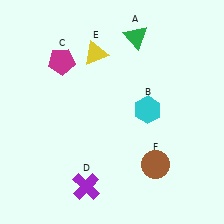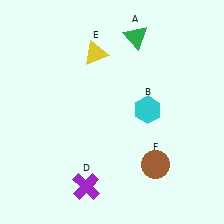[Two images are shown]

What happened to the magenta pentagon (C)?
The magenta pentagon (C) was removed in Image 2. It was in the top-left area of Image 1.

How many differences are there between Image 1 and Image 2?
There is 1 difference between the two images.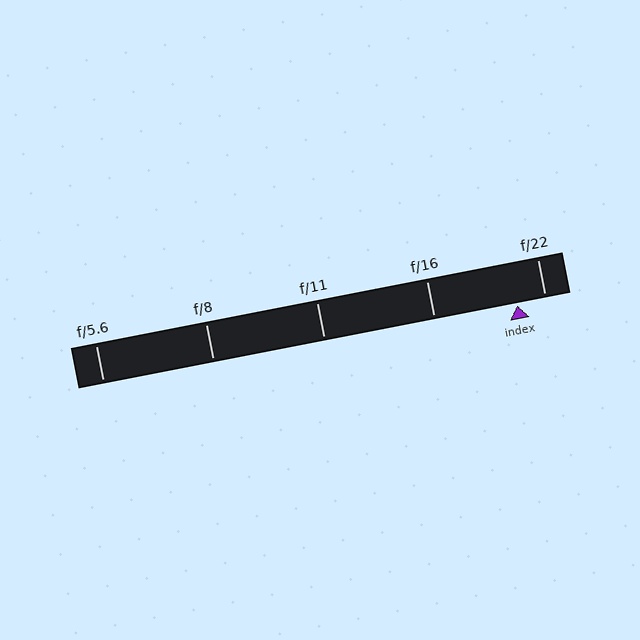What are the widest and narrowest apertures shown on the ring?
The widest aperture shown is f/5.6 and the narrowest is f/22.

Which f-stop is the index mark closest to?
The index mark is closest to f/22.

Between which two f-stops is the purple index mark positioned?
The index mark is between f/16 and f/22.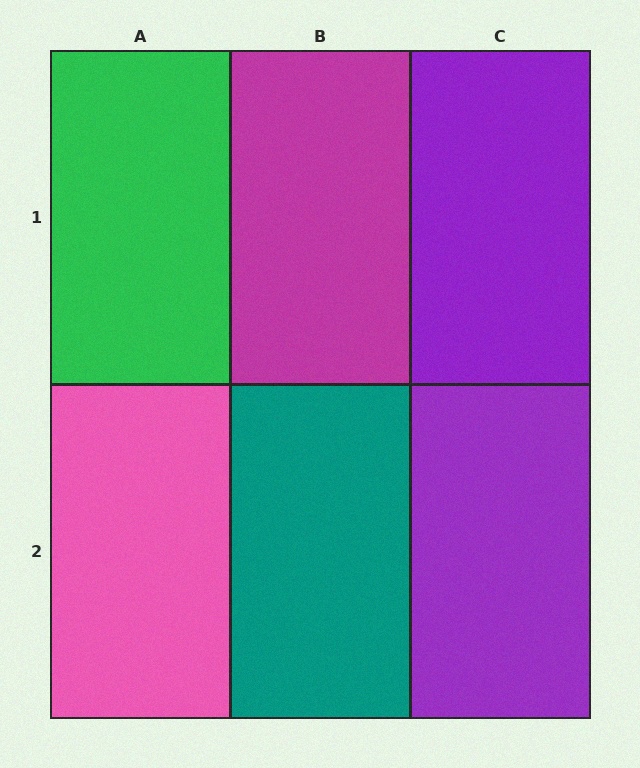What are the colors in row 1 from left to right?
Green, magenta, purple.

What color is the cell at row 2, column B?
Teal.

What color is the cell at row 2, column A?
Pink.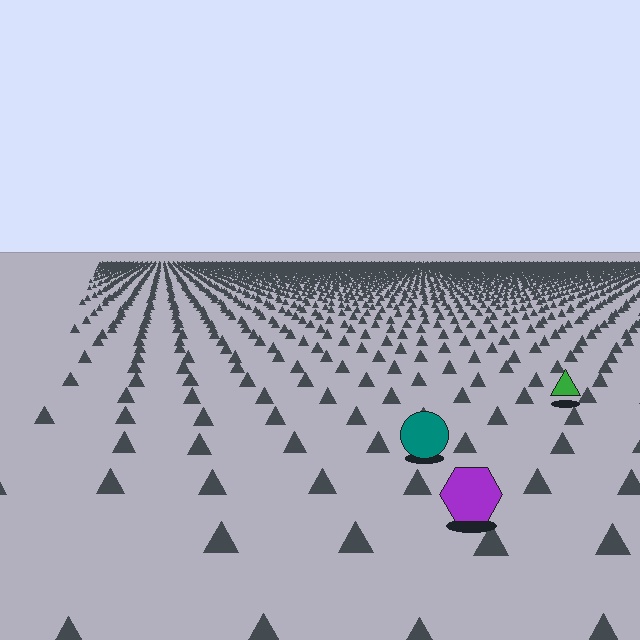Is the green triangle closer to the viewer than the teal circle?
No. The teal circle is closer — you can tell from the texture gradient: the ground texture is coarser near it.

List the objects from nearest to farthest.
From nearest to farthest: the purple hexagon, the teal circle, the green triangle.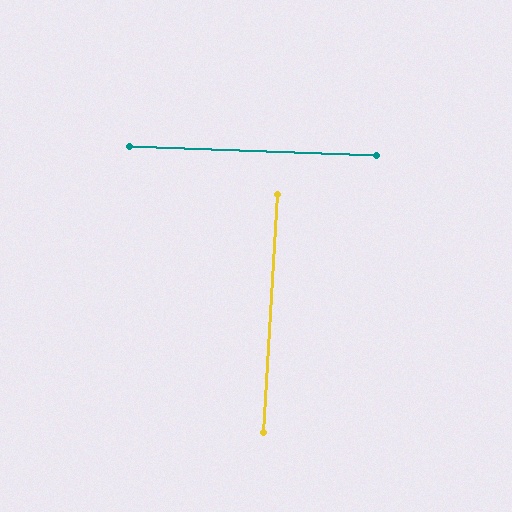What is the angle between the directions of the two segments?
Approximately 89 degrees.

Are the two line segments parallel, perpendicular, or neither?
Perpendicular — they meet at approximately 89°.